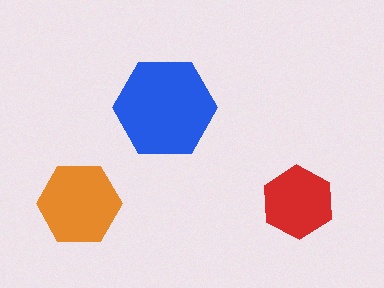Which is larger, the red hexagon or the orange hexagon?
The orange one.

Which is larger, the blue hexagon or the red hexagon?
The blue one.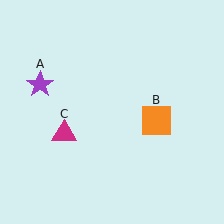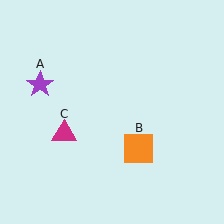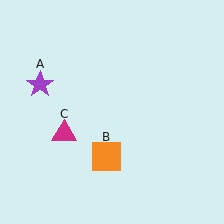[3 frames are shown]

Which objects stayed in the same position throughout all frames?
Purple star (object A) and magenta triangle (object C) remained stationary.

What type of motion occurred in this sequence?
The orange square (object B) rotated clockwise around the center of the scene.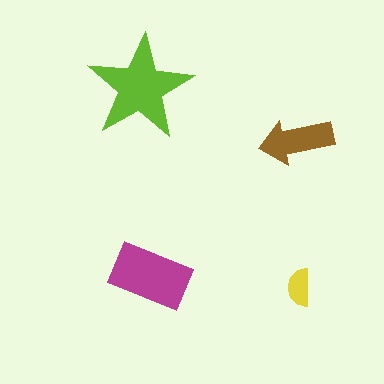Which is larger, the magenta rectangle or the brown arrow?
The magenta rectangle.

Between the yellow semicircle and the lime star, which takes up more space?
The lime star.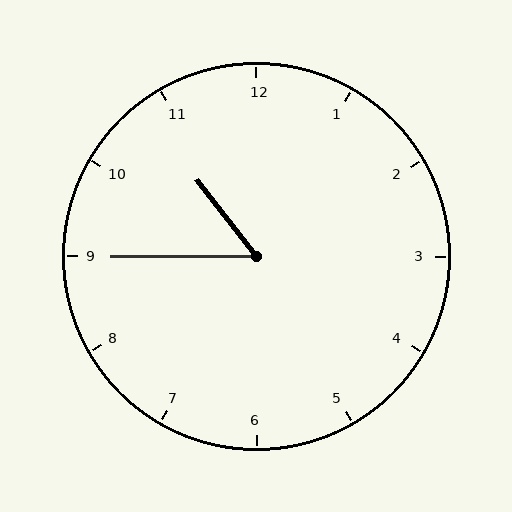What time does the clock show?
10:45.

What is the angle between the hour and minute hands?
Approximately 52 degrees.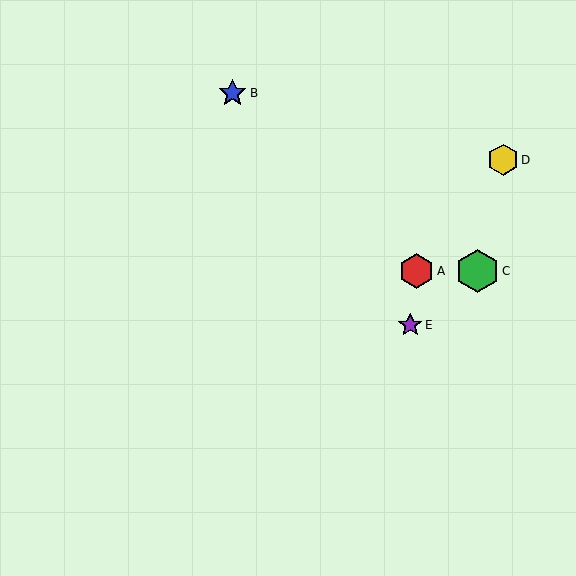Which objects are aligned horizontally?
Objects A, C are aligned horizontally.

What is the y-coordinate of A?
Object A is at y≈271.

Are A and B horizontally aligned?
No, A is at y≈271 and B is at y≈93.